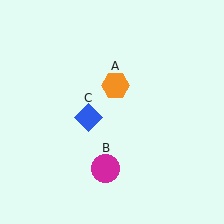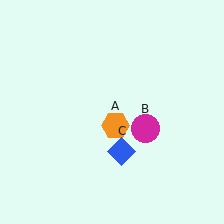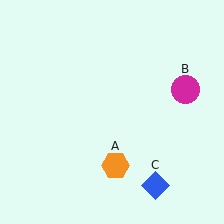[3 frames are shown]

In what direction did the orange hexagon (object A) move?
The orange hexagon (object A) moved down.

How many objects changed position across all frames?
3 objects changed position: orange hexagon (object A), magenta circle (object B), blue diamond (object C).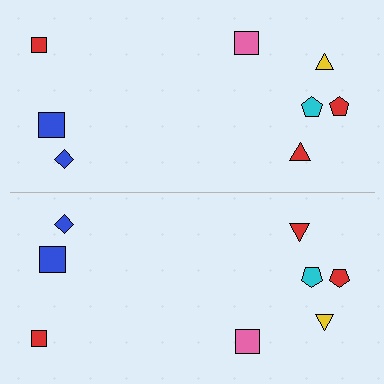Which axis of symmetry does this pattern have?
The pattern has a horizontal axis of symmetry running through the center of the image.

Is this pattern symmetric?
Yes, this pattern has bilateral (reflection) symmetry.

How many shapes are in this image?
There are 16 shapes in this image.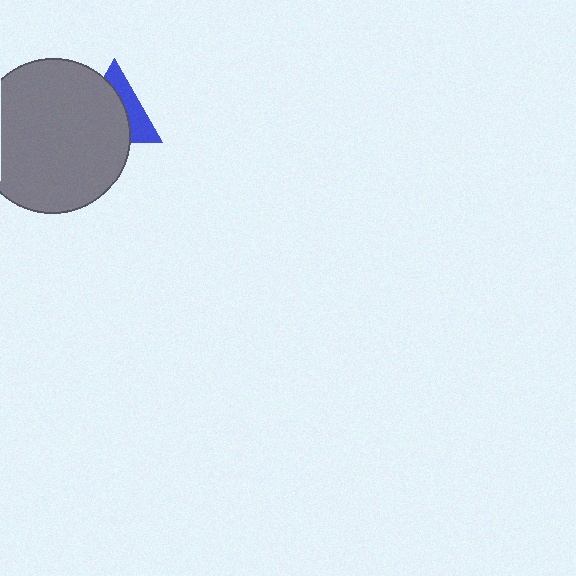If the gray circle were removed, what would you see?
You would see the complete blue triangle.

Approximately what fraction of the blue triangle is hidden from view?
Roughly 62% of the blue triangle is hidden behind the gray circle.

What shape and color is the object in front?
The object in front is a gray circle.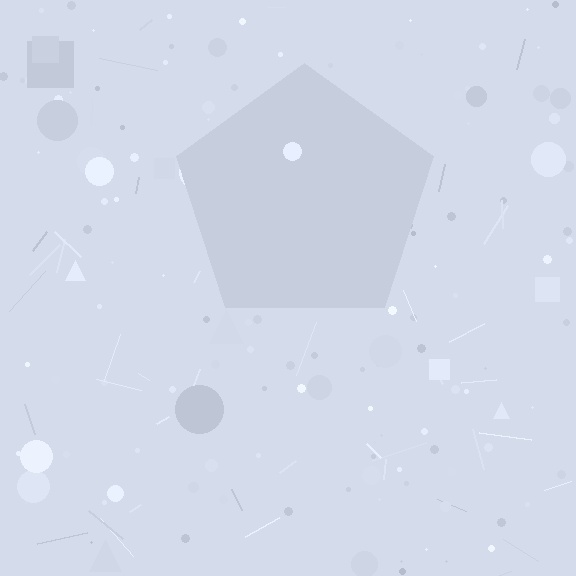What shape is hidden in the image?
A pentagon is hidden in the image.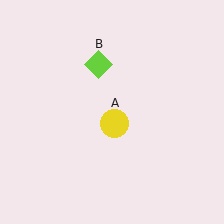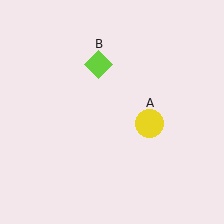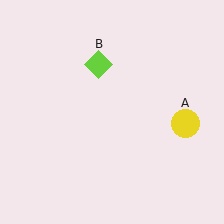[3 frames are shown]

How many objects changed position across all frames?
1 object changed position: yellow circle (object A).